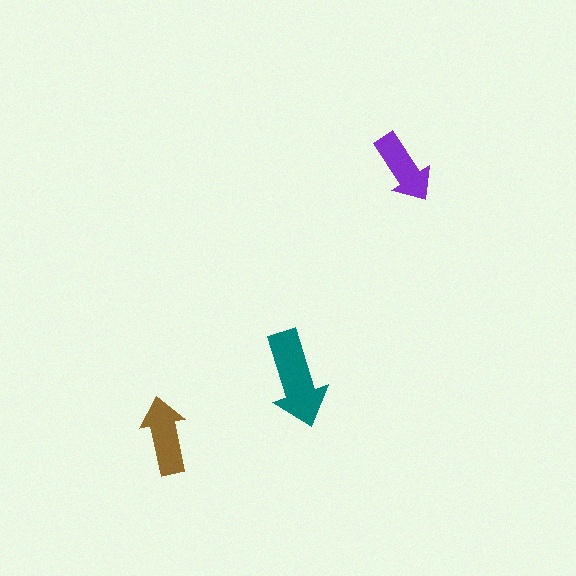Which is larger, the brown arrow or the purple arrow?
The brown one.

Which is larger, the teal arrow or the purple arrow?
The teal one.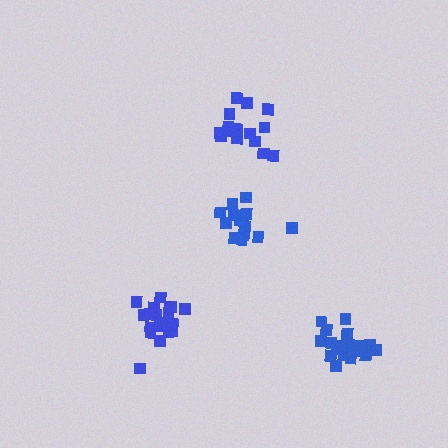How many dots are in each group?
Group 1: 19 dots, Group 2: 15 dots, Group 3: 21 dots, Group 4: 15 dots (70 total).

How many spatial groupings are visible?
There are 4 spatial groupings.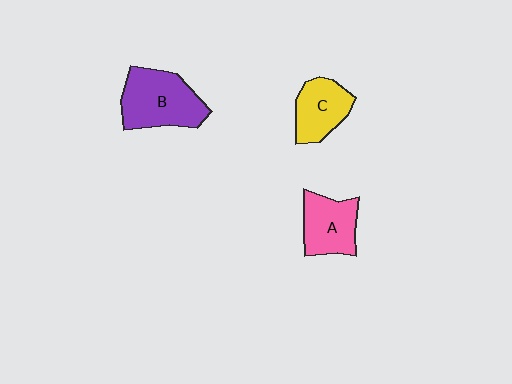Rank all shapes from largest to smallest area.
From largest to smallest: B (purple), A (pink), C (yellow).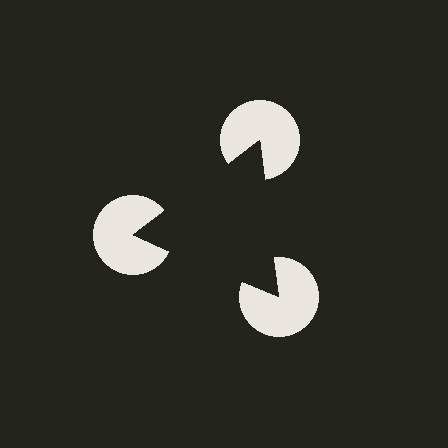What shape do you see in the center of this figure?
An illusory triangle — its edges are inferred from the aligned wedge cuts in the pac-man discs, not physically drawn.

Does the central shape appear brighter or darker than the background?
It typically appears slightly darker than the background, even though no actual brightness change is drawn.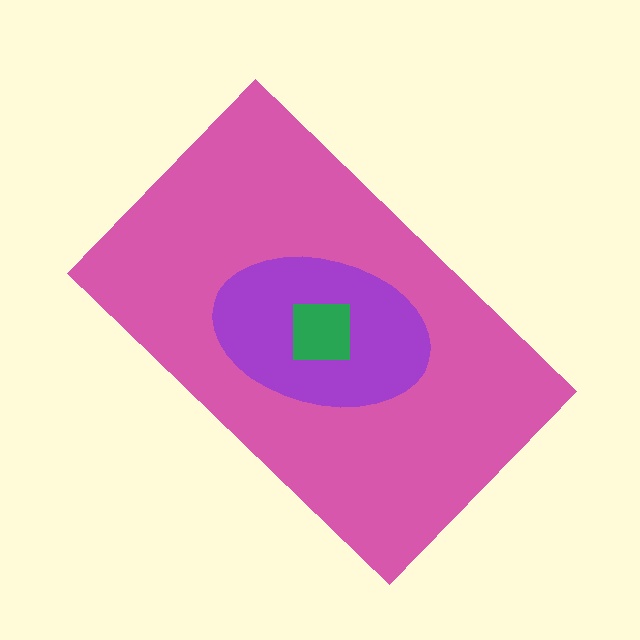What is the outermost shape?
The pink rectangle.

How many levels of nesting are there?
3.